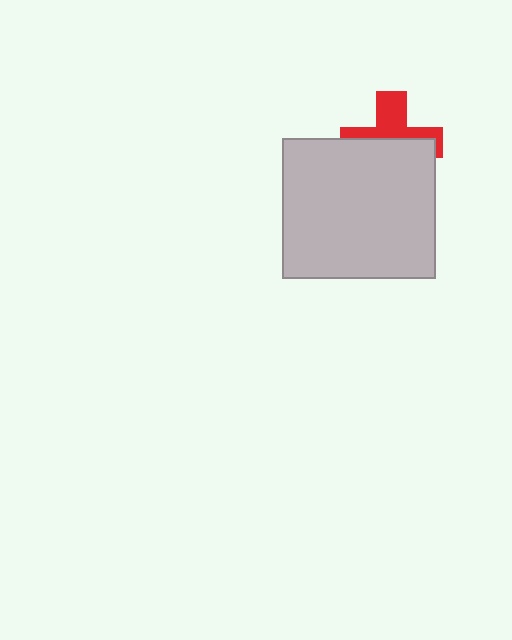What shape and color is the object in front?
The object in front is a light gray rectangle.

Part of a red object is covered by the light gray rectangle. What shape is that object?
It is a cross.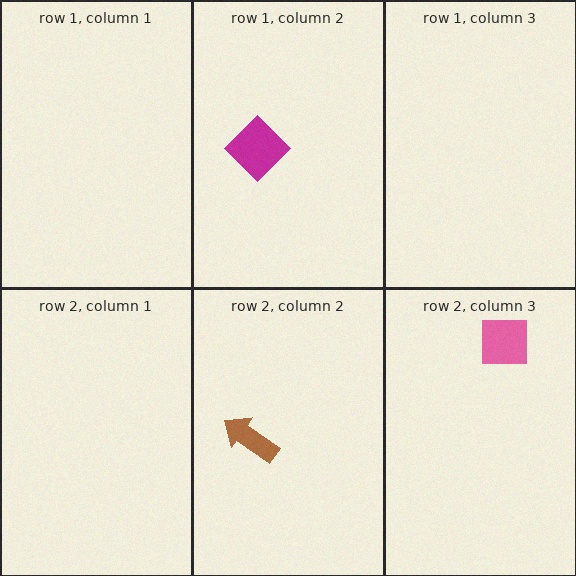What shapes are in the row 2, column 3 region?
The pink square.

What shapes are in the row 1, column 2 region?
The magenta diamond.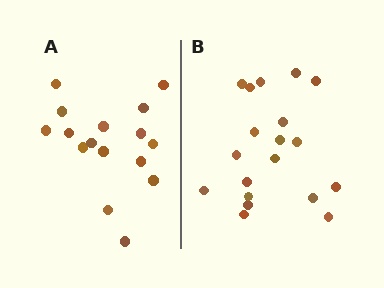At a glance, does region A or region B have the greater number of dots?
Region B (the right region) has more dots.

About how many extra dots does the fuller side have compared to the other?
Region B has just a few more — roughly 2 or 3 more dots than region A.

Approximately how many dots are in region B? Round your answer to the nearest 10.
About 20 dots. (The exact count is 19, which rounds to 20.)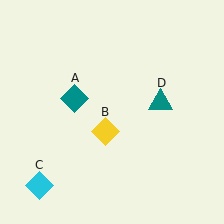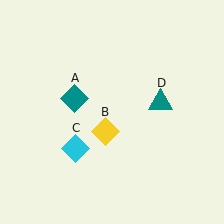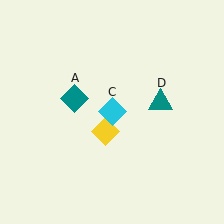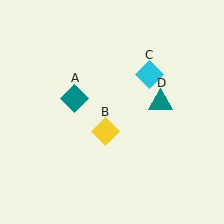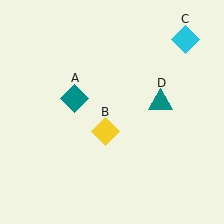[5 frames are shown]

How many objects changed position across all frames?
1 object changed position: cyan diamond (object C).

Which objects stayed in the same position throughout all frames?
Teal diamond (object A) and yellow diamond (object B) and teal triangle (object D) remained stationary.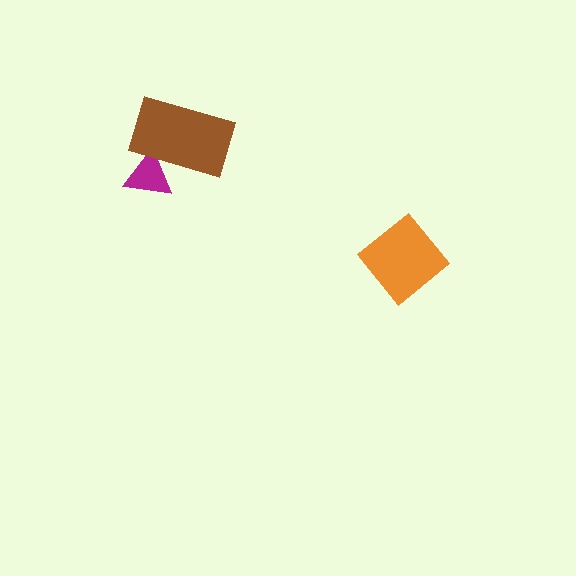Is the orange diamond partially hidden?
No, no other shape covers it.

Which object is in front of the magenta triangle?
The brown rectangle is in front of the magenta triangle.